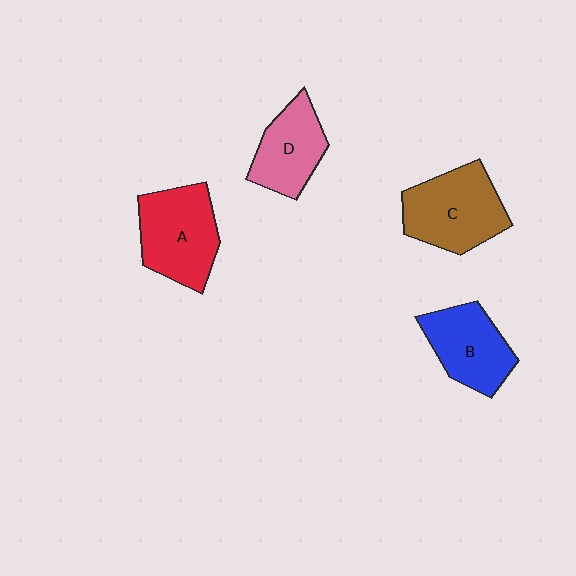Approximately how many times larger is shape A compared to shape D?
Approximately 1.3 times.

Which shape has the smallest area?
Shape D (pink).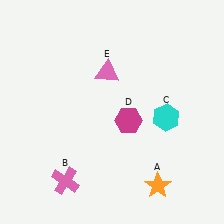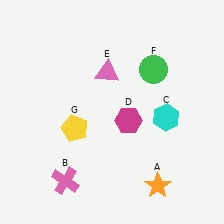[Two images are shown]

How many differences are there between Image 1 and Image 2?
There are 2 differences between the two images.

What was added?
A green circle (F), a yellow pentagon (G) were added in Image 2.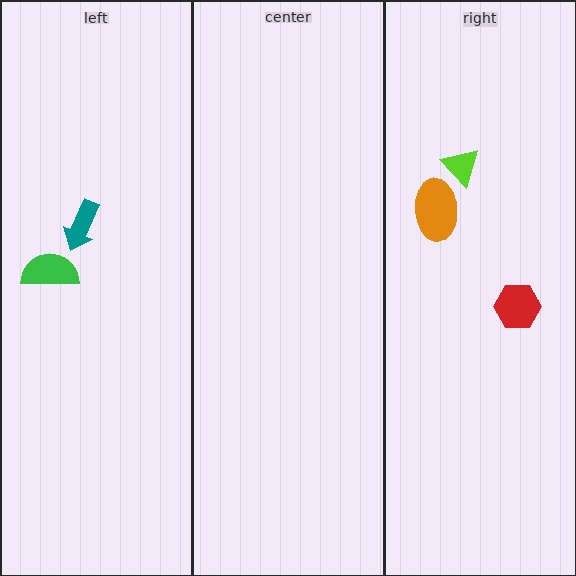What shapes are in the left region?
The green semicircle, the teal arrow.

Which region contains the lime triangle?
The right region.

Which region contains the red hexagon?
The right region.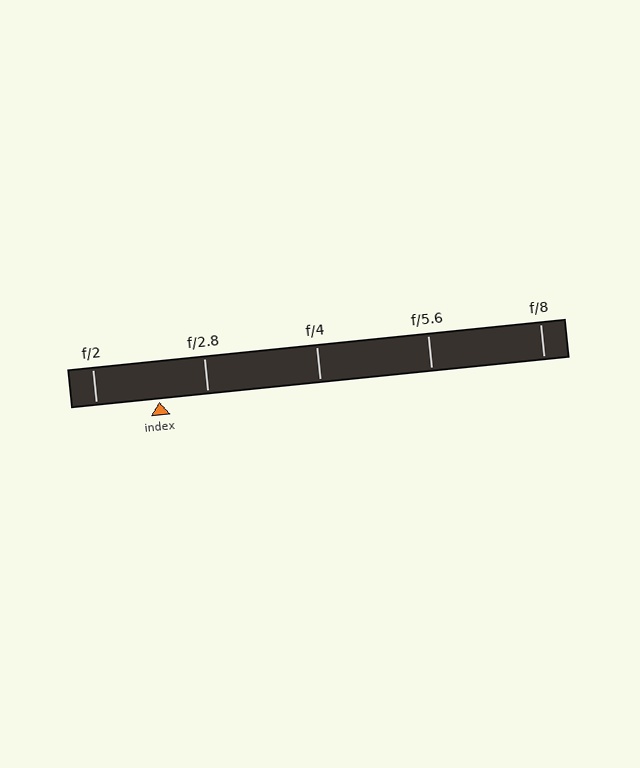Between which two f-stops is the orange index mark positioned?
The index mark is between f/2 and f/2.8.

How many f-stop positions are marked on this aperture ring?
There are 5 f-stop positions marked.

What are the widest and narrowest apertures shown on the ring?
The widest aperture shown is f/2 and the narrowest is f/8.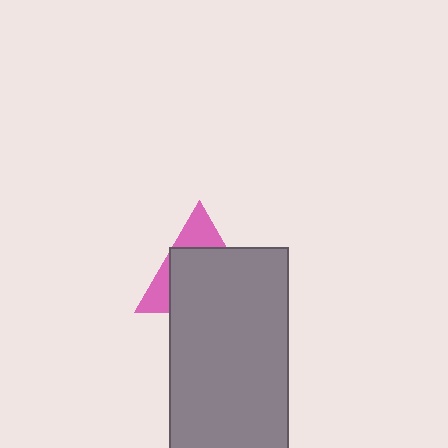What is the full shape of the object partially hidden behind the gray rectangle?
The partially hidden object is a pink triangle.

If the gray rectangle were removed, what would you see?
You would see the complete pink triangle.